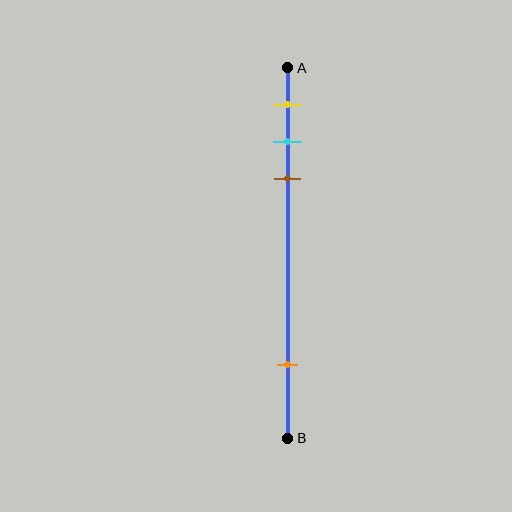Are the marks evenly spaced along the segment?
No, the marks are not evenly spaced.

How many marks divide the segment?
There are 4 marks dividing the segment.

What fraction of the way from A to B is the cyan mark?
The cyan mark is approximately 20% (0.2) of the way from A to B.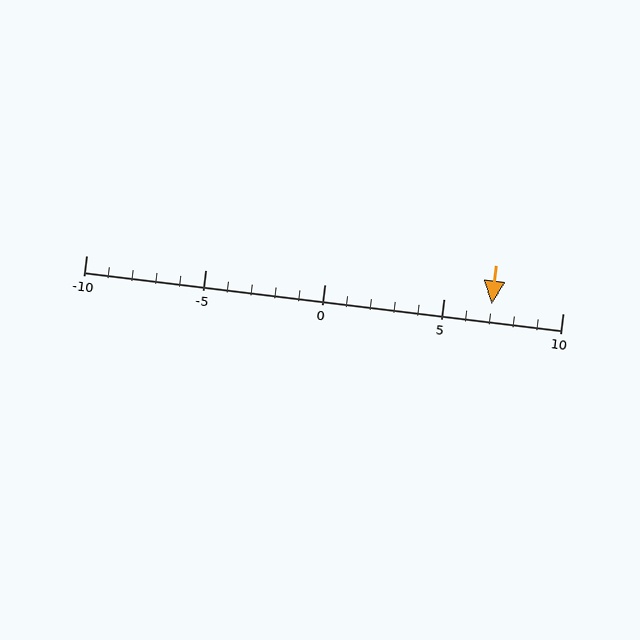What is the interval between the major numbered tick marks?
The major tick marks are spaced 5 units apart.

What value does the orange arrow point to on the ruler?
The orange arrow points to approximately 7.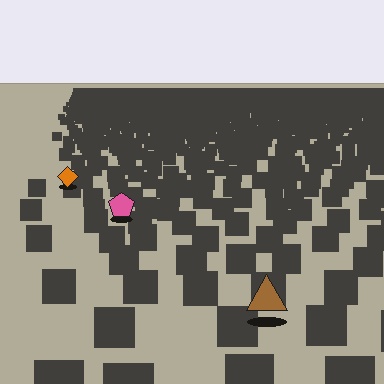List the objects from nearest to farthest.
From nearest to farthest: the brown triangle, the pink pentagon, the orange diamond.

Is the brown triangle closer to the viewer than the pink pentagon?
Yes. The brown triangle is closer — you can tell from the texture gradient: the ground texture is coarser near it.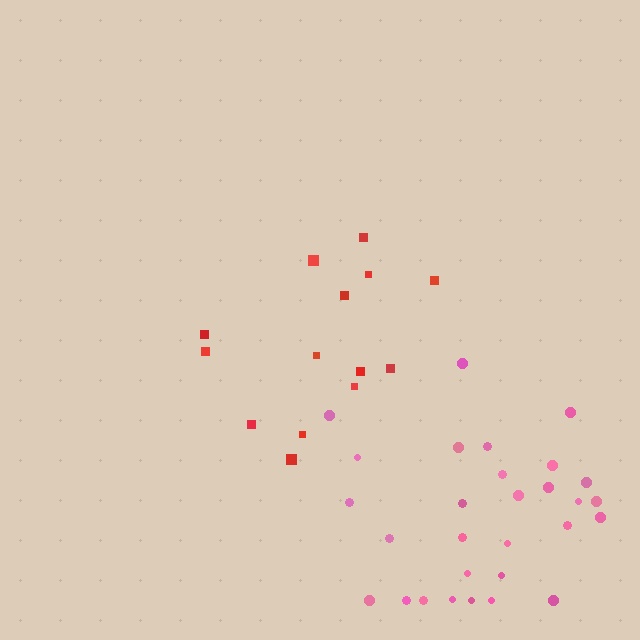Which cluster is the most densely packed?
Pink.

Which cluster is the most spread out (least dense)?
Red.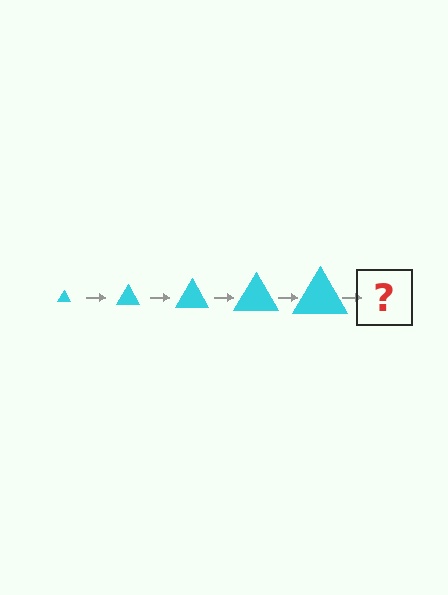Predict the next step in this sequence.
The next step is a cyan triangle, larger than the previous one.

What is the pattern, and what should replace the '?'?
The pattern is that the triangle gets progressively larger each step. The '?' should be a cyan triangle, larger than the previous one.